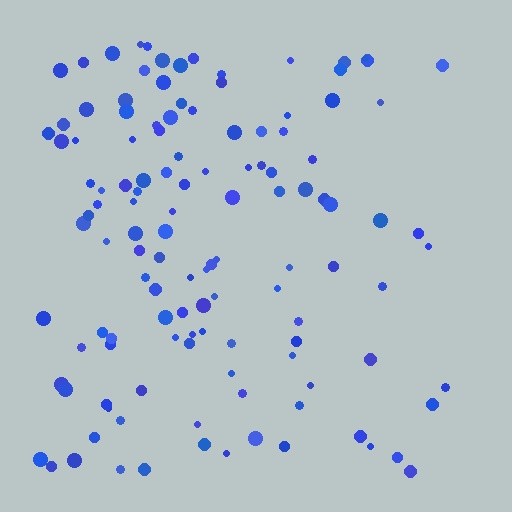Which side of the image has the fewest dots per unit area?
The right.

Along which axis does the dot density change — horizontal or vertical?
Horizontal.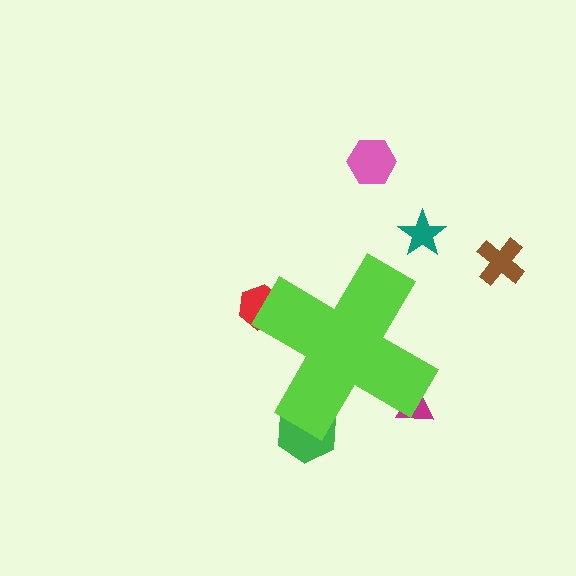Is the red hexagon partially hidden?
Yes, the red hexagon is partially hidden behind the lime cross.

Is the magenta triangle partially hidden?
Yes, the magenta triangle is partially hidden behind the lime cross.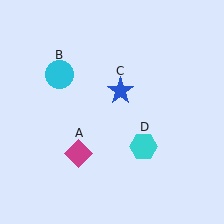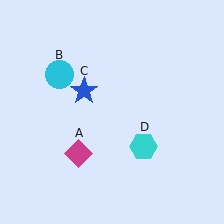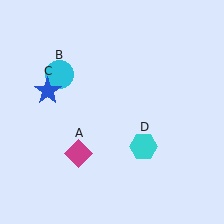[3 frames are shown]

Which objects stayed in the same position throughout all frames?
Magenta diamond (object A) and cyan circle (object B) and cyan hexagon (object D) remained stationary.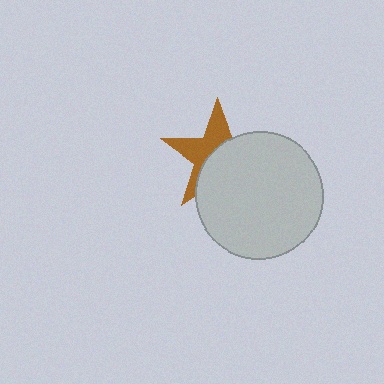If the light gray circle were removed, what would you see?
You would see the complete brown star.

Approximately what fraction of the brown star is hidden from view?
Roughly 56% of the brown star is hidden behind the light gray circle.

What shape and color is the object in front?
The object in front is a light gray circle.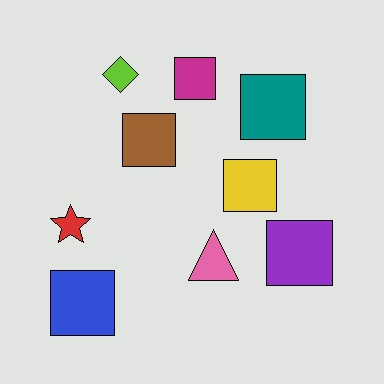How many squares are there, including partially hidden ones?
There are 6 squares.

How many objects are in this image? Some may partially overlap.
There are 9 objects.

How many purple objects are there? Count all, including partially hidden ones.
There is 1 purple object.